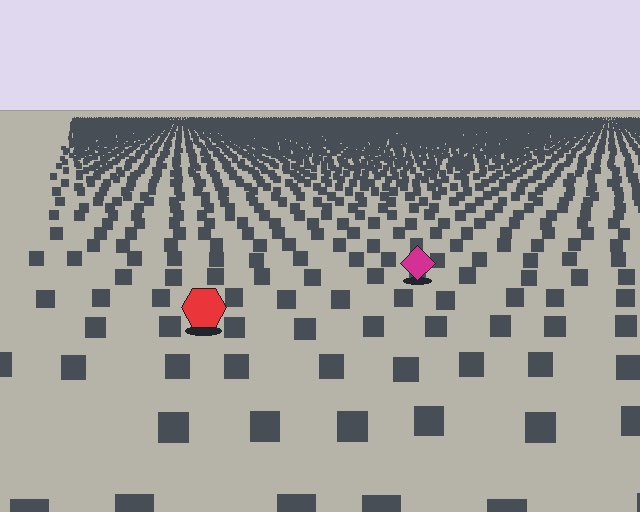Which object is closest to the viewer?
The red hexagon is closest. The texture marks near it are larger and more spread out.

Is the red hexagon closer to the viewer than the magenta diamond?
Yes. The red hexagon is closer — you can tell from the texture gradient: the ground texture is coarser near it.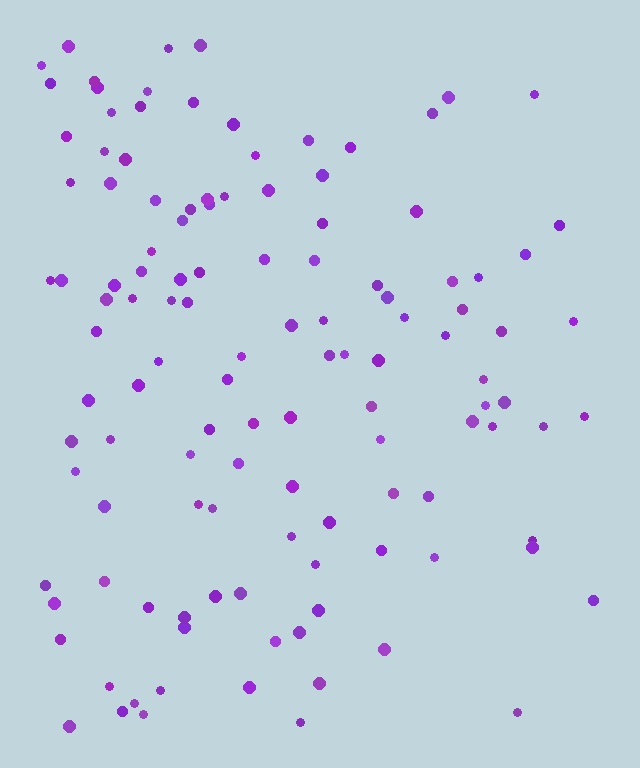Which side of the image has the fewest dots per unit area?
The right.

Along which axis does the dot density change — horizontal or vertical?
Horizontal.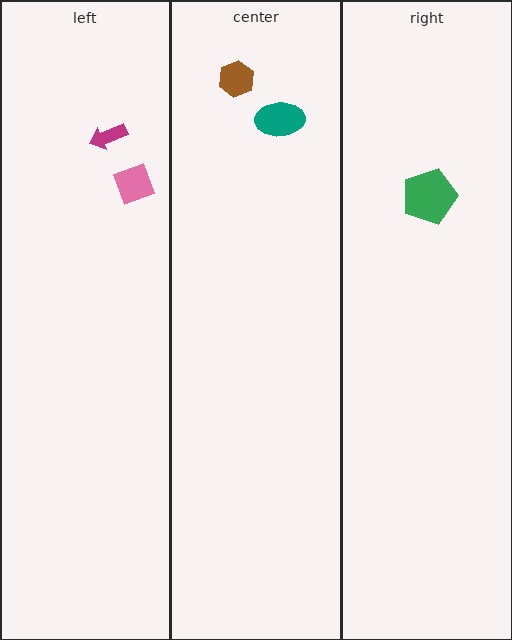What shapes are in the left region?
The pink diamond, the magenta arrow.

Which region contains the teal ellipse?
The center region.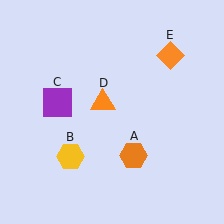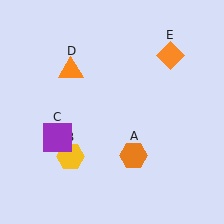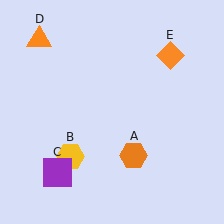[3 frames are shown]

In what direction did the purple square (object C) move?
The purple square (object C) moved down.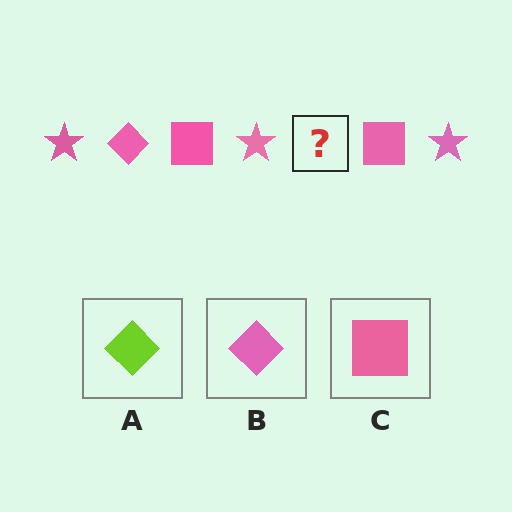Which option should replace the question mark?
Option B.